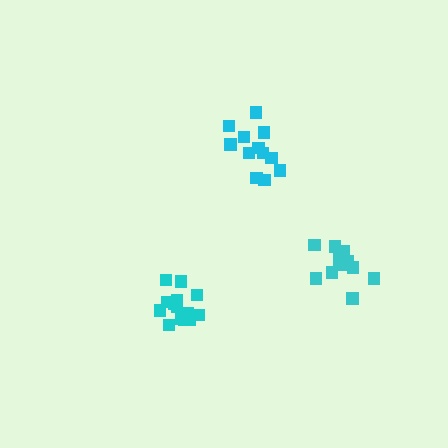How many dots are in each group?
Group 1: 15 dots, Group 2: 12 dots, Group 3: 11 dots (38 total).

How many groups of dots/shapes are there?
There are 3 groups.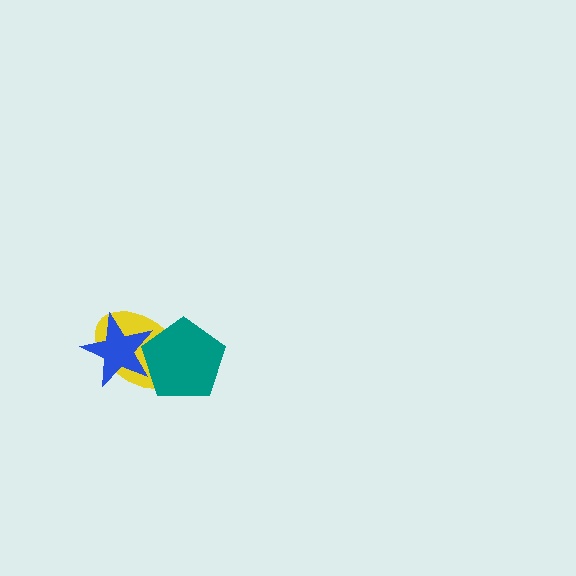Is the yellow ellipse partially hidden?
Yes, it is partially covered by another shape.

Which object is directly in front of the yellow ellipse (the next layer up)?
The blue star is directly in front of the yellow ellipse.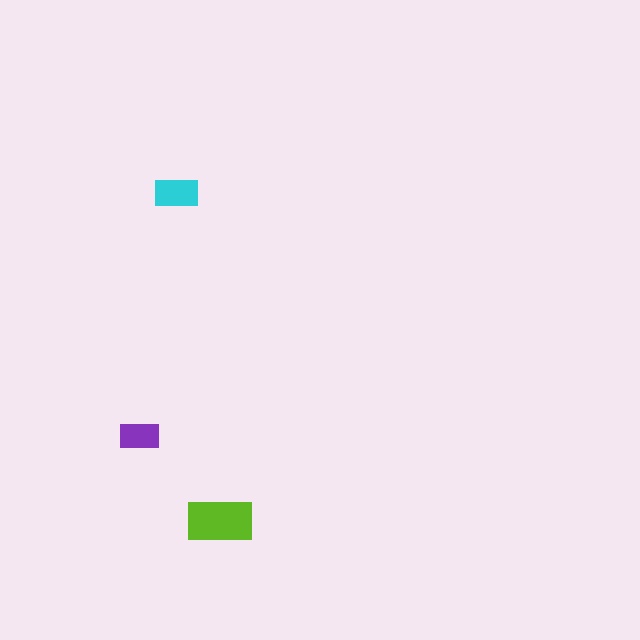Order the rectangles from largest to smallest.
the lime one, the cyan one, the purple one.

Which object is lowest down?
The lime rectangle is bottommost.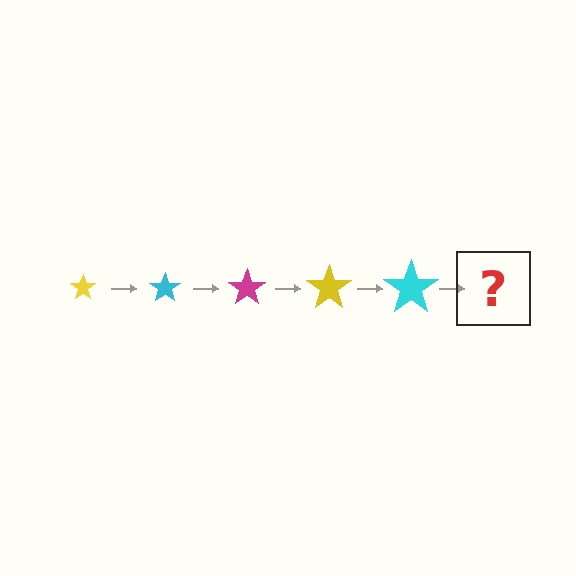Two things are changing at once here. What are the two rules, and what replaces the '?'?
The two rules are that the star grows larger each step and the color cycles through yellow, cyan, and magenta. The '?' should be a magenta star, larger than the previous one.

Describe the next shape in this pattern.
It should be a magenta star, larger than the previous one.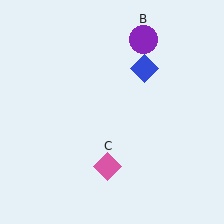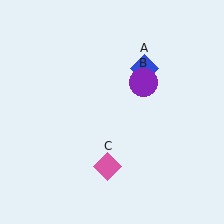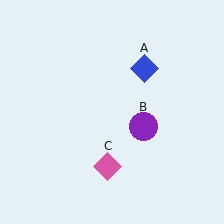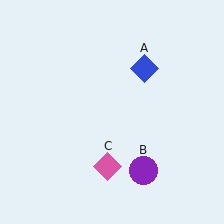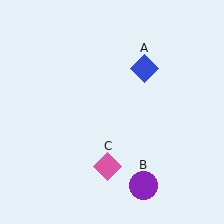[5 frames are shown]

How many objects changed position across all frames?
1 object changed position: purple circle (object B).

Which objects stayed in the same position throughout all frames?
Blue diamond (object A) and pink diamond (object C) remained stationary.